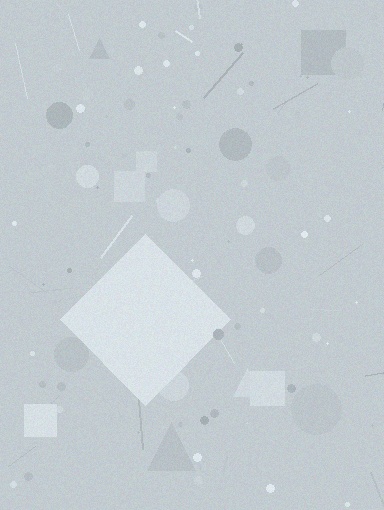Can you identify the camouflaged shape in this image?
The camouflaged shape is a diamond.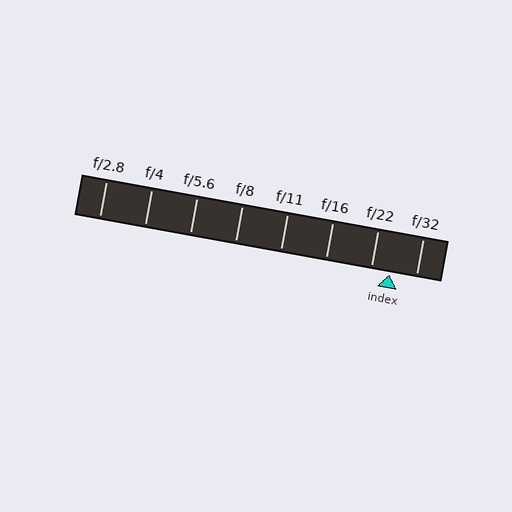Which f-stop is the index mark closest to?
The index mark is closest to f/22.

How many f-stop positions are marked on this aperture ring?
There are 8 f-stop positions marked.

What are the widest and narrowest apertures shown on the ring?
The widest aperture shown is f/2.8 and the narrowest is f/32.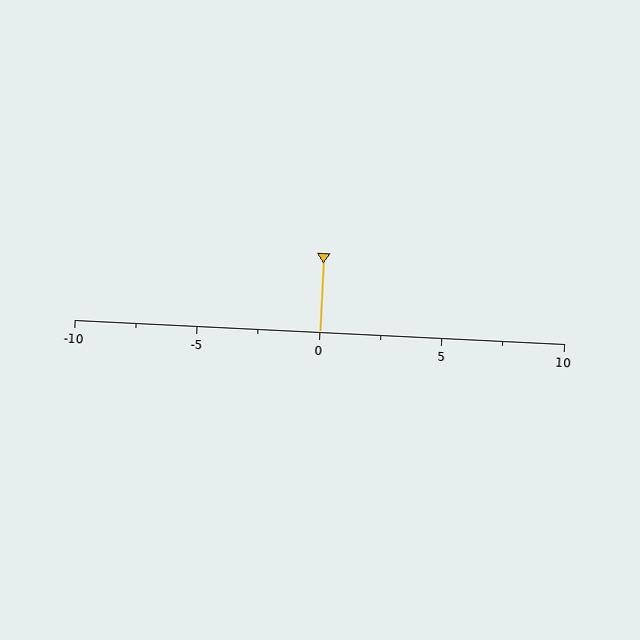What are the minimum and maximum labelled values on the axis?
The axis runs from -10 to 10.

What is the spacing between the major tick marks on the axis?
The major ticks are spaced 5 apart.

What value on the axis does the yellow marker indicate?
The marker indicates approximately 0.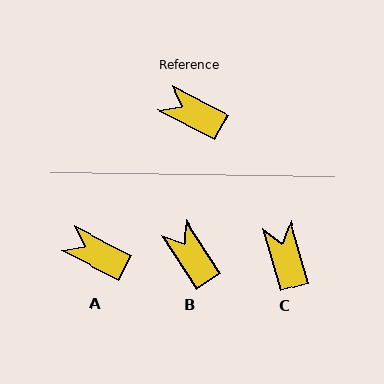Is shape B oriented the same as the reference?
No, it is off by about 30 degrees.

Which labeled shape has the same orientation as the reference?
A.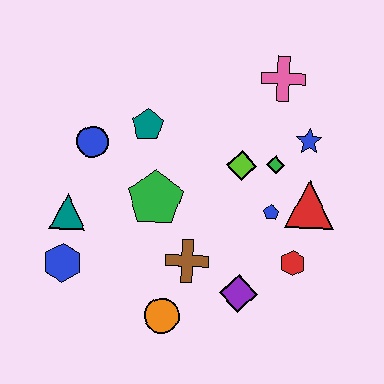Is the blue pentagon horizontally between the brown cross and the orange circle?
No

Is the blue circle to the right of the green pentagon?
No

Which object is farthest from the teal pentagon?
The red hexagon is farthest from the teal pentagon.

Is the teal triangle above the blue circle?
No